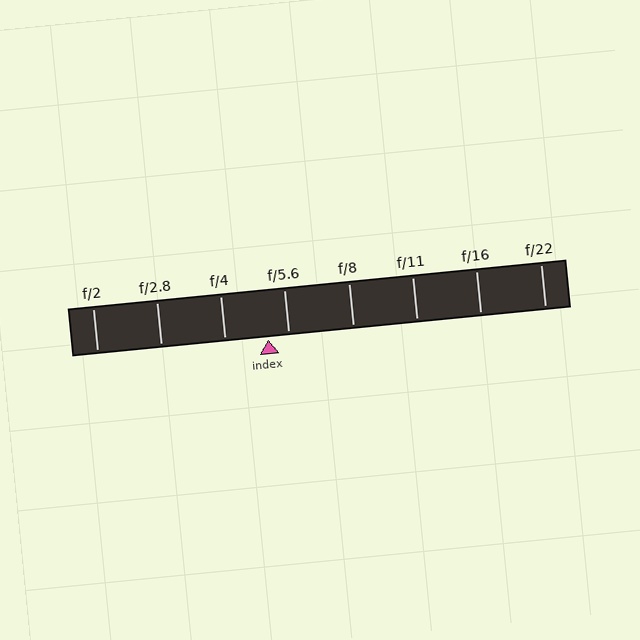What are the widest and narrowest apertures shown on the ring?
The widest aperture shown is f/2 and the narrowest is f/22.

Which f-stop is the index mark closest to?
The index mark is closest to f/5.6.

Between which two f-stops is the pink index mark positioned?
The index mark is between f/4 and f/5.6.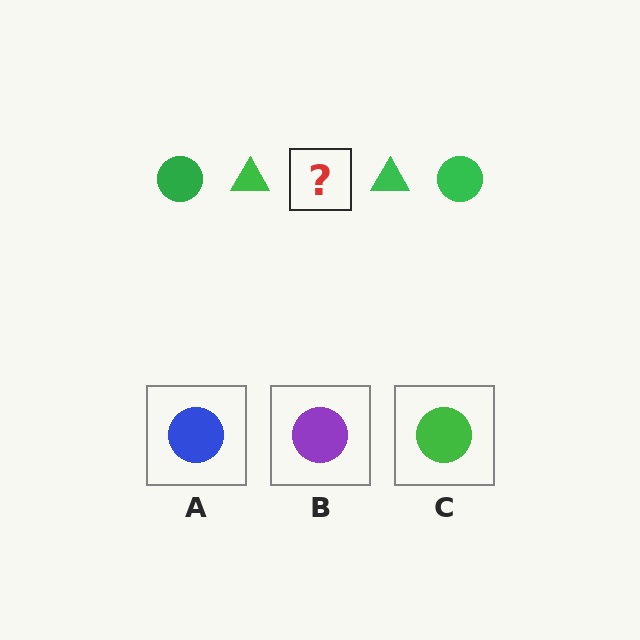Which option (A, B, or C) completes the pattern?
C.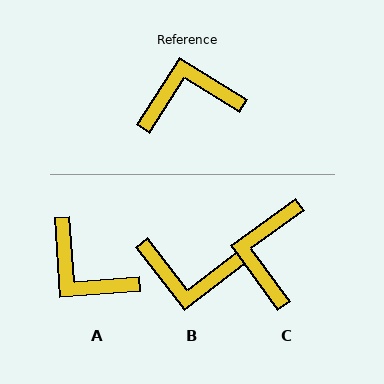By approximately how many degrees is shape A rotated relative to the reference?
Approximately 126 degrees counter-clockwise.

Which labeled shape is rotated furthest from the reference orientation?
B, about 160 degrees away.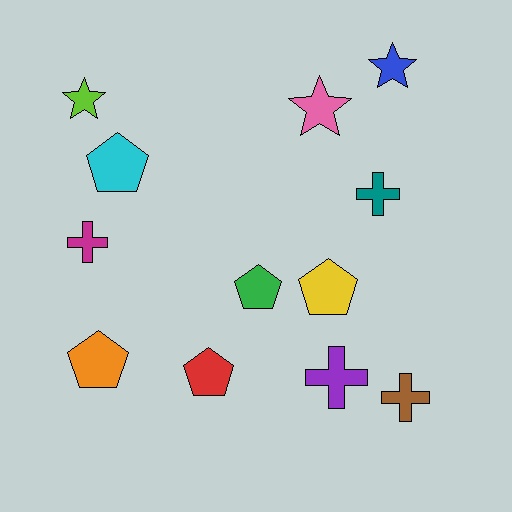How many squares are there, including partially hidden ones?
There are no squares.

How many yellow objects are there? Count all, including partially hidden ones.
There is 1 yellow object.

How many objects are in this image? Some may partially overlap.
There are 12 objects.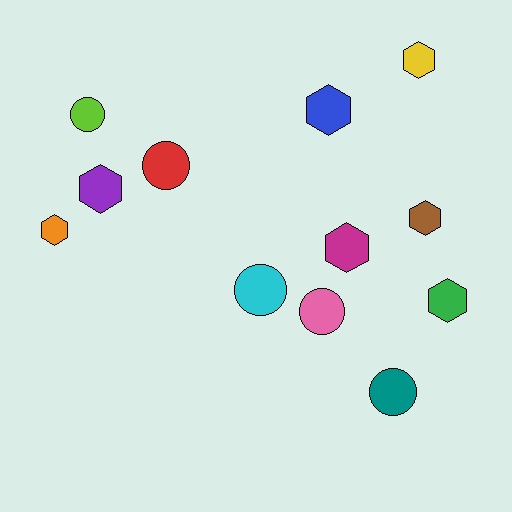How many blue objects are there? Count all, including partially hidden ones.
There is 1 blue object.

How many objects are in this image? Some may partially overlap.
There are 12 objects.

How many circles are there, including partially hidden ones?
There are 5 circles.